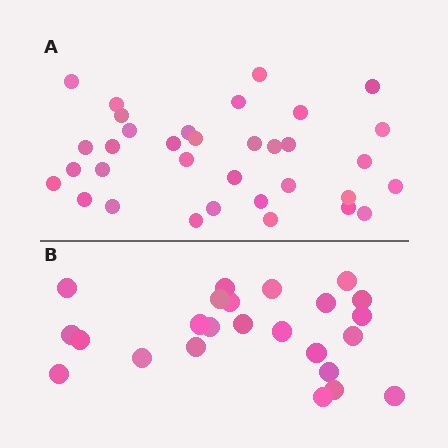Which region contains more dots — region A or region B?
Region A (the top region) has more dots.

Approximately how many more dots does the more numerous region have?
Region A has roughly 10 or so more dots than region B.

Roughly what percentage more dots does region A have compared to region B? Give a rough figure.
About 40% more.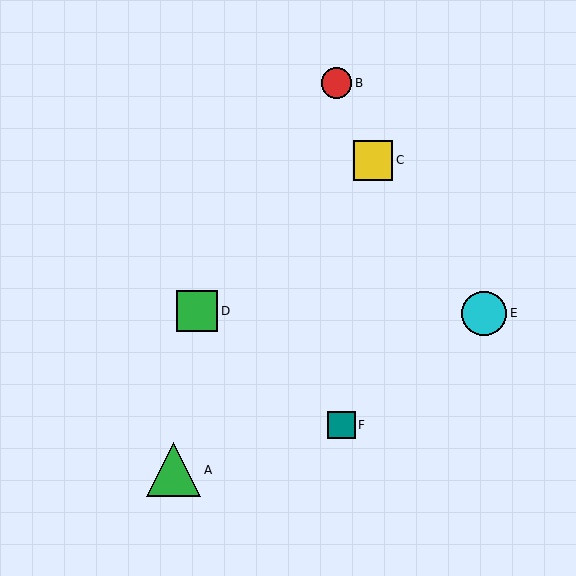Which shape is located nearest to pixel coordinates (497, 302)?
The cyan circle (labeled E) at (484, 313) is nearest to that location.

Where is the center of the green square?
The center of the green square is at (197, 311).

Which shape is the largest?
The green triangle (labeled A) is the largest.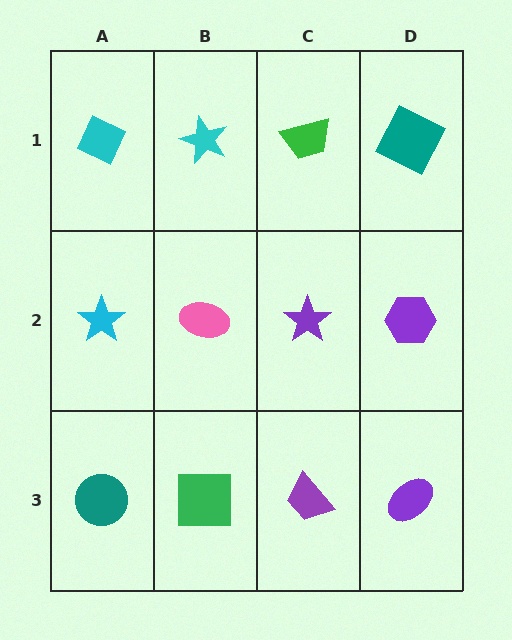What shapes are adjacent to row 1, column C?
A purple star (row 2, column C), a cyan star (row 1, column B), a teal square (row 1, column D).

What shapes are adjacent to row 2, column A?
A cyan diamond (row 1, column A), a teal circle (row 3, column A), a pink ellipse (row 2, column B).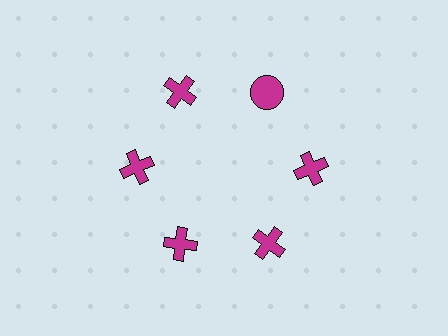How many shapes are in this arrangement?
There are 6 shapes arranged in a ring pattern.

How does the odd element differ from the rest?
It has a different shape: circle instead of cross.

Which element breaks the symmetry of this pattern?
The magenta circle at roughly the 1 o'clock position breaks the symmetry. All other shapes are magenta crosses.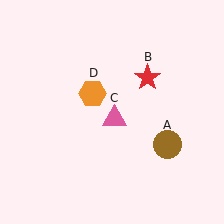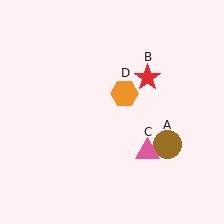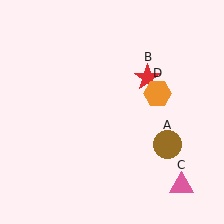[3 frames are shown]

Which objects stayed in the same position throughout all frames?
Brown circle (object A) and red star (object B) remained stationary.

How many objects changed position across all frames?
2 objects changed position: pink triangle (object C), orange hexagon (object D).